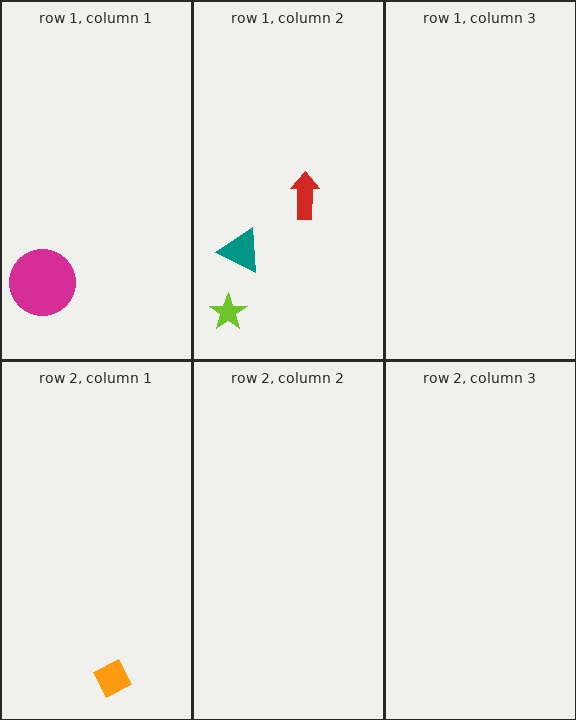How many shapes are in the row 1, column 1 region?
1.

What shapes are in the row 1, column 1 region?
The magenta circle.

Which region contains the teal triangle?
The row 1, column 2 region.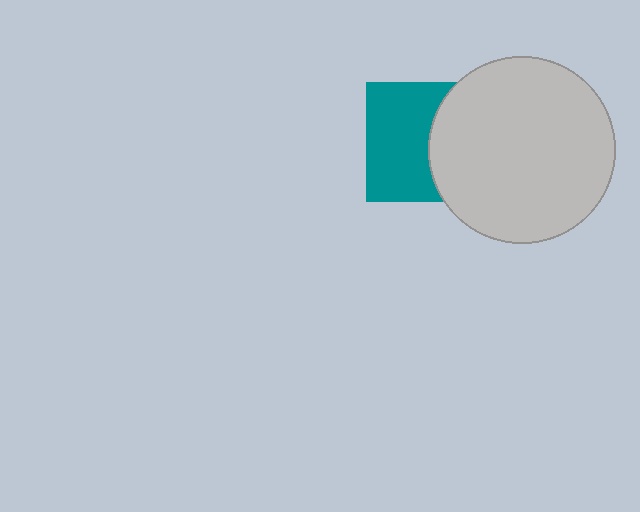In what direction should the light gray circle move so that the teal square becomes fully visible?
The light gray circle should move right. That is the shortest direction to clear the overlap and leave the teal square fully visible.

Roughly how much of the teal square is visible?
About half of it is visible (roughly 58%).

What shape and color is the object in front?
The object in front is a light gray circle.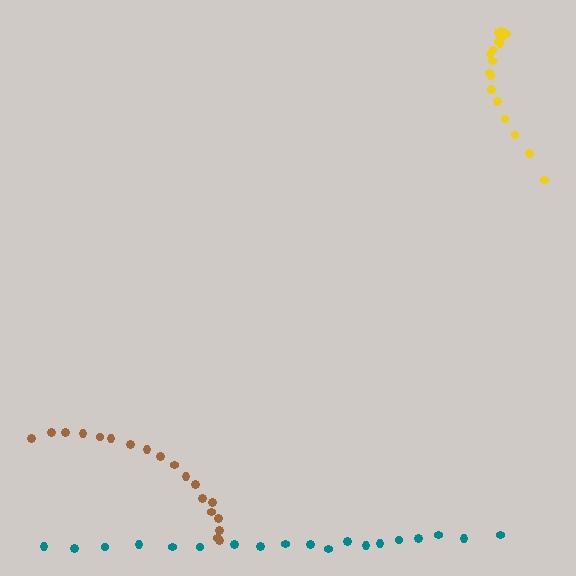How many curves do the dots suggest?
There are 3 distinct paths.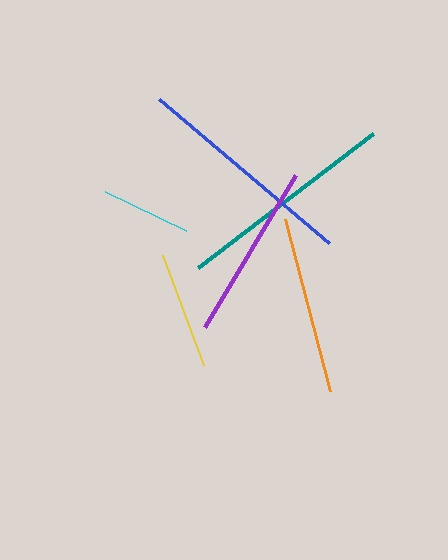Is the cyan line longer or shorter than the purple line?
The purple line is longer than the cyan line.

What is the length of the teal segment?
The teal segment is approximately 220 pixels long.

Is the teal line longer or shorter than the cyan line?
The teal line is longer than the cyan line.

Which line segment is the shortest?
The cyan line is the shortest at approximately 90 pixels.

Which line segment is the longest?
The blue line is the longest at approximately 223 pixels.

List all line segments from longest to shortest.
From longest to shortest: blue, teal, orange, purple, yellow, cyan.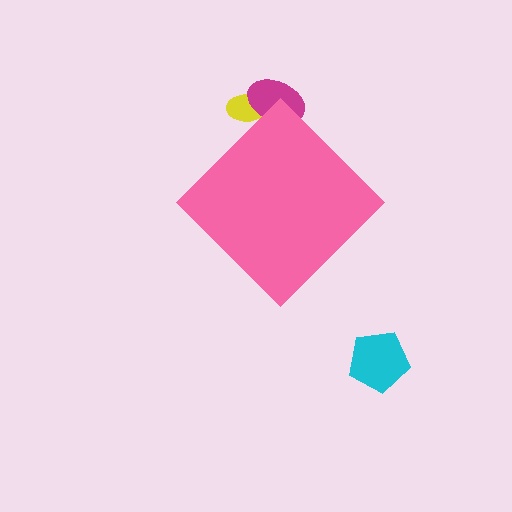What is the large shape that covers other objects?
A pink diamond.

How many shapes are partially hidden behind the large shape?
2 shapes are partially hidden.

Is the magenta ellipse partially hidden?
Yes, the magenta ellipse is partially hidden behind the pink diamond.